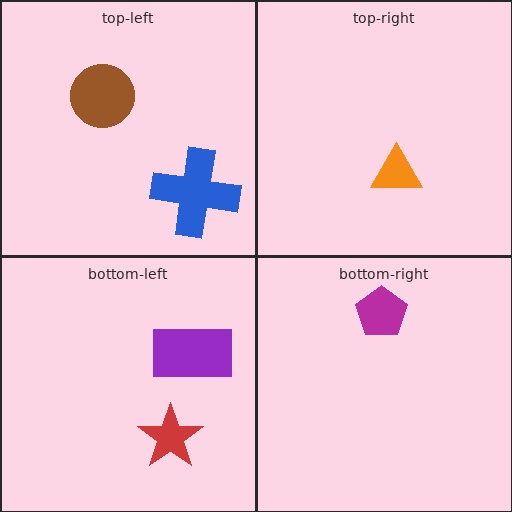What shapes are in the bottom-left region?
The red star, the purple rectangle.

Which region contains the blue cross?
The top-left region.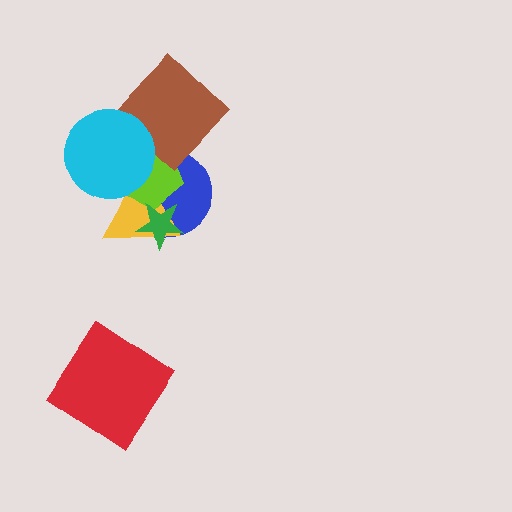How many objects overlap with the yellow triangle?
4 objects overlap with the yellow triangle.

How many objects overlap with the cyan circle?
4 objects overlap with the cyan circle.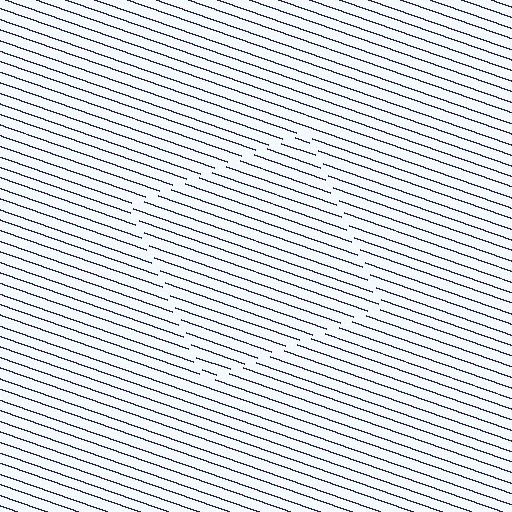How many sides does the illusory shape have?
4 sides — the line-ends trace a square.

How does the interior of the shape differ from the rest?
The interior of the shape contains the same grating, shifted by half a period — the contour is defined by the phase discontinuity where line-ends from the inner and outer gratings abut.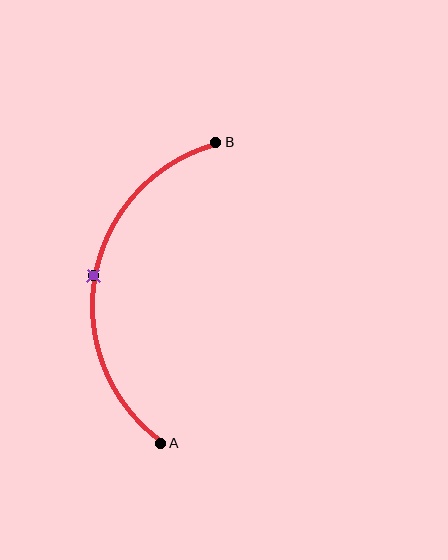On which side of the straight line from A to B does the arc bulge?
The arc bulges to the left of the straight line connecting A and B.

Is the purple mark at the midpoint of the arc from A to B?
Yes. The purple mark lies on the arc at equal arc-length from both A and B — it is the arc midpoint.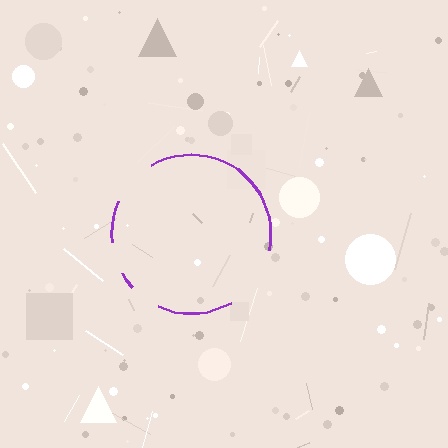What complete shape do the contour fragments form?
The contour fragments form a circle.